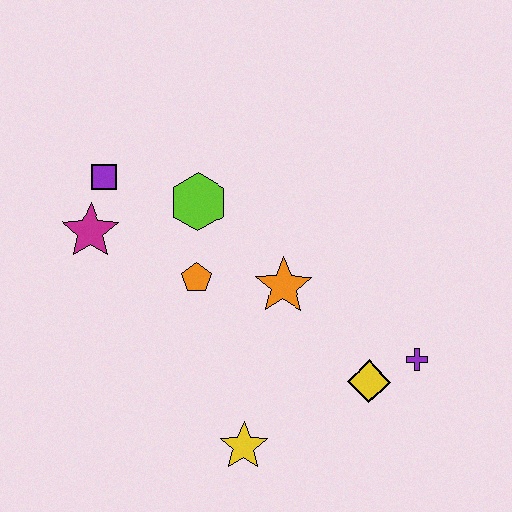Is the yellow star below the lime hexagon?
Yes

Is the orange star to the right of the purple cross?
No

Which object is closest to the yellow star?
The yellow diamond is closest to the yellow star.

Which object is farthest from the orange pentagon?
The purple cross is farthest from the orange pentagon.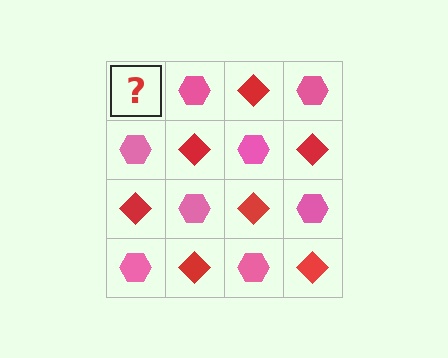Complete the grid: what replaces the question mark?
The question mark should be replaced with a red diamond.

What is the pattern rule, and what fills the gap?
The rule is that it alternates red diamond and pink hexagon in a checkerboard pattern. The gap should be filled with a red diamond.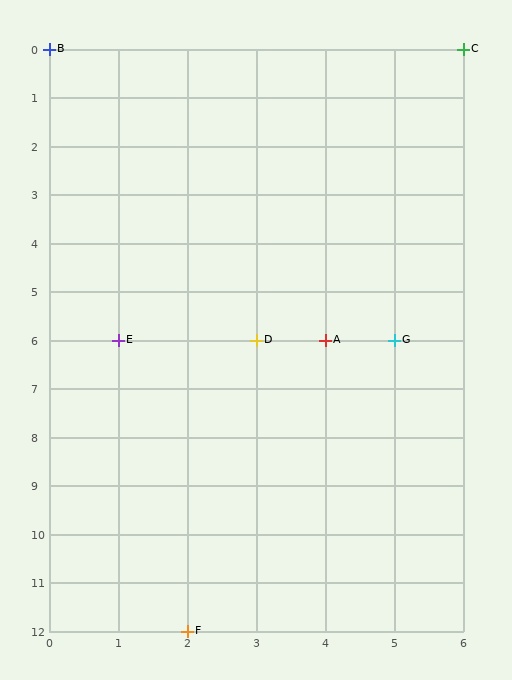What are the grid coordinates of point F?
Point F is at grid coordinates (2, 12).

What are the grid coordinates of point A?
Point A is at grid coordinates (4, 6).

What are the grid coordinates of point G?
Point G is at grid coordinates (5, 6).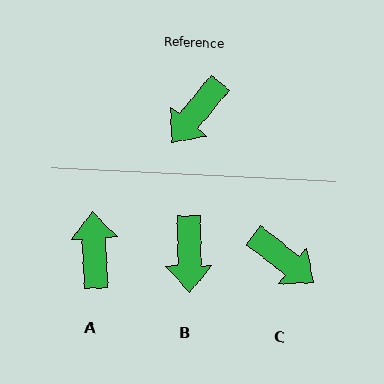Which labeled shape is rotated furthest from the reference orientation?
A, about 138 degrees away.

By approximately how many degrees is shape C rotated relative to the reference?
Approximately 91 degrees counter-clockwise.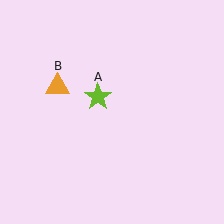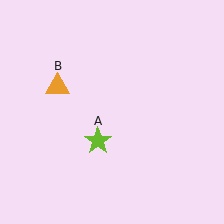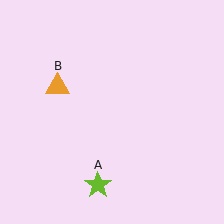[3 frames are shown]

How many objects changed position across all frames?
1 object changed position: lime star (object A).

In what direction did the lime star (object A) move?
The lime star (object A) moved down.